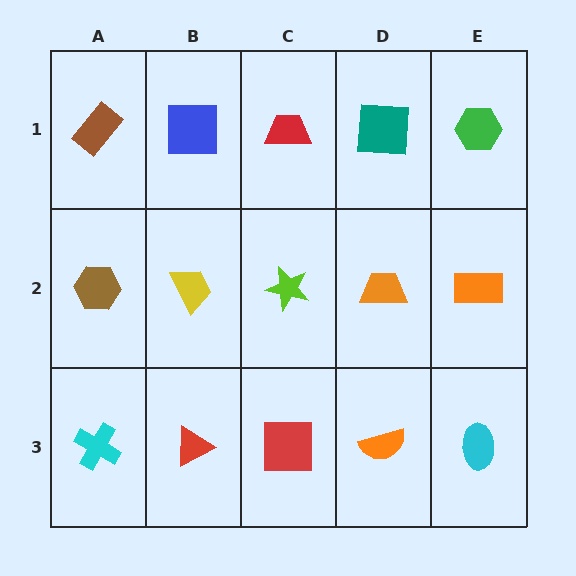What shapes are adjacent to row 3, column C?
A lime star (row 2, column C), a red triangle (row 3, column B), an orange semicircle (row 3, column D).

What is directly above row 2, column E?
A green hexagon.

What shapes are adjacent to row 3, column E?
An orange rectangle (row 2, column E), an orange semicircle (row 3, column D).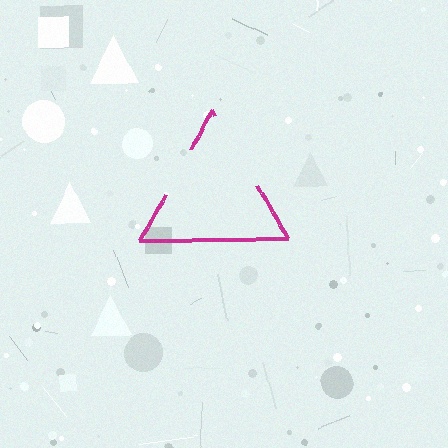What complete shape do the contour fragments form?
The contour fragments form a triangle.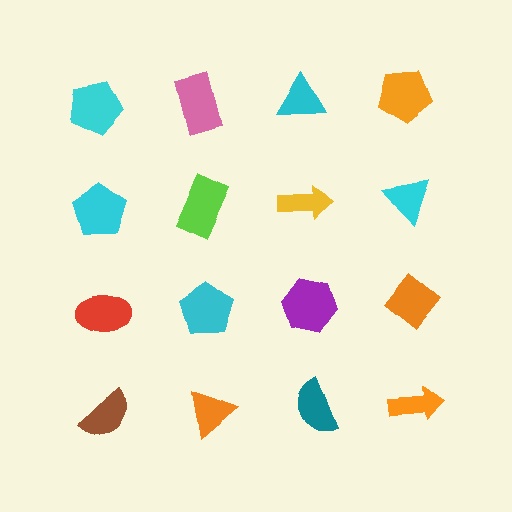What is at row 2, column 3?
A yellow arrow.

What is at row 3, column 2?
A cyan pentagon.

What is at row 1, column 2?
A pink rectangle.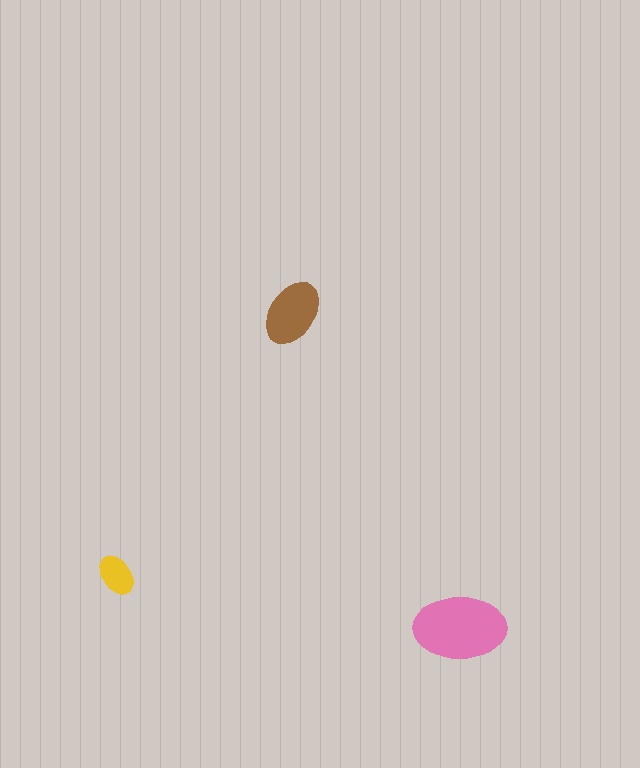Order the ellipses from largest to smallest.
the pink one, the brown one, the yellow one.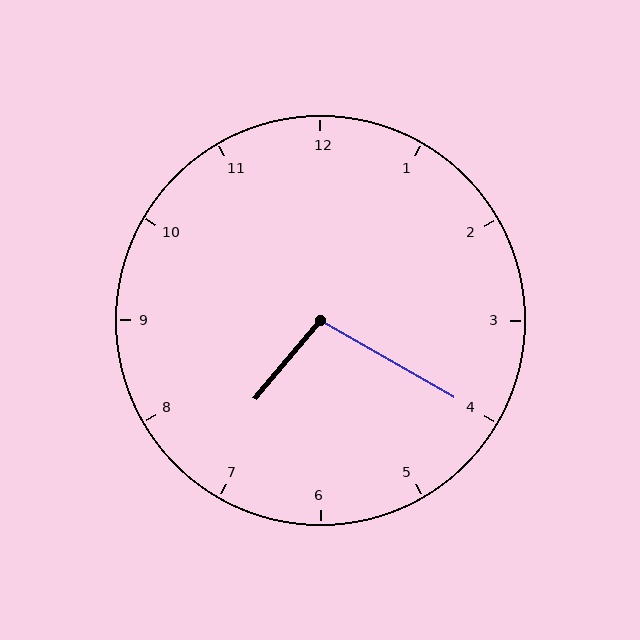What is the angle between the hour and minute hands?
Approximately 100 degrees.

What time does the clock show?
7:20.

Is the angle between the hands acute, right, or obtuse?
It is obtuse.